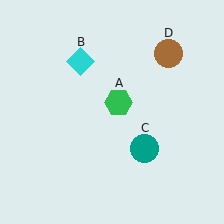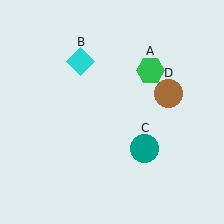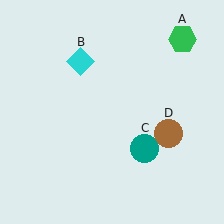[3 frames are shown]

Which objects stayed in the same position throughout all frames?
Cyan diamond (object B) and teal circle (object C) remained stationary.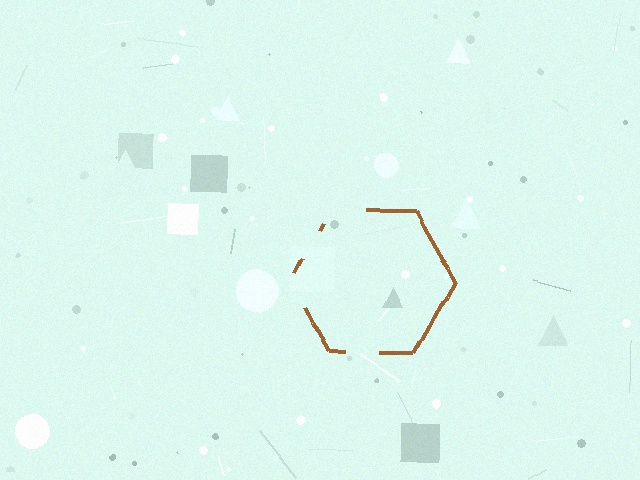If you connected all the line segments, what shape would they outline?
They would outline a hexagon.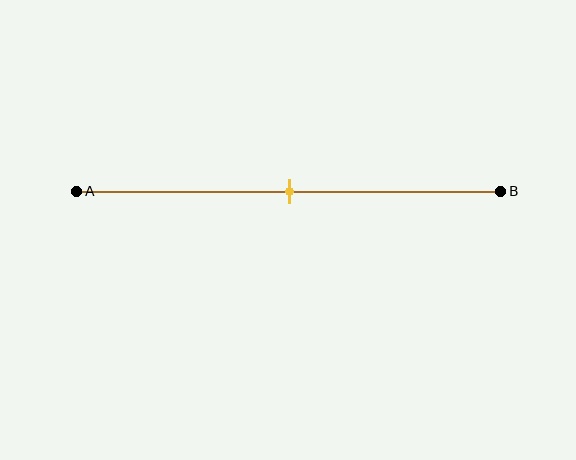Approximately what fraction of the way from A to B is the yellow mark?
The yellow mark is approximately 50% of the way from A to B.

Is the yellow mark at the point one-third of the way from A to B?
No, the mark is at about 50% from A, not at the 33% one-third point.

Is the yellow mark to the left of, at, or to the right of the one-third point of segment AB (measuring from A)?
The yellow mark is to the right of the one-third point of segment AB.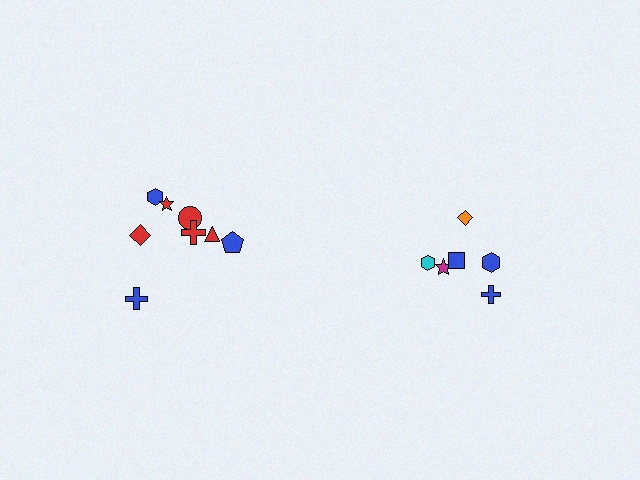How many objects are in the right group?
There are 6 objects.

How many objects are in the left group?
There are 8 objects.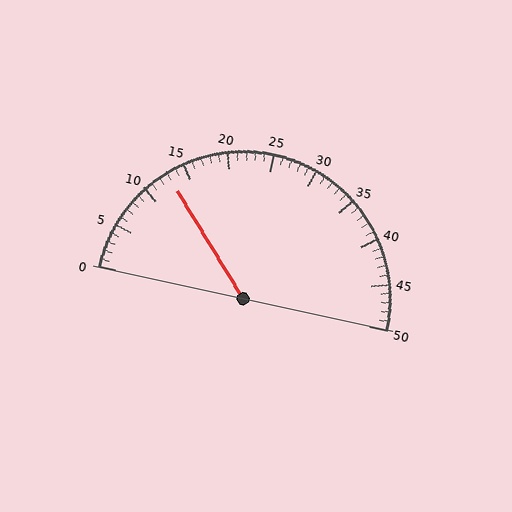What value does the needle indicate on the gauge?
The needle indicates approximately 13.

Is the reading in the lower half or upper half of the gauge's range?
The reading is in the lower half of the range (0 to 50).